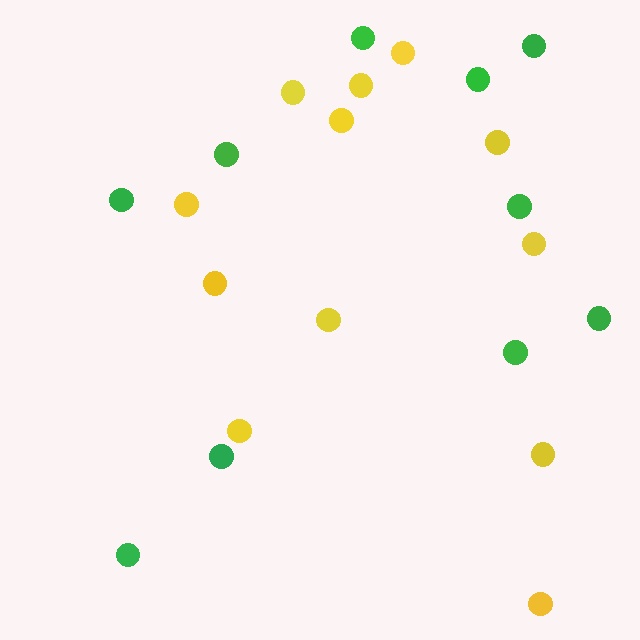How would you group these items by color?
There are 2 groups: one group of yellow circles (12) and one group of green circles (10).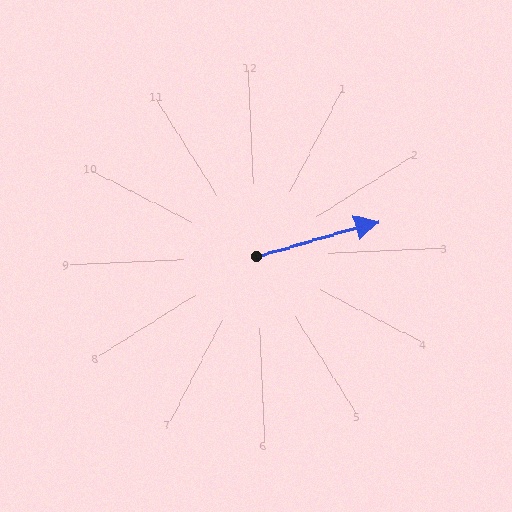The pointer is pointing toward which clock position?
Roughly 3 o'clock.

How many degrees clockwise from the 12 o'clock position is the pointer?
Approximately 77 degrees.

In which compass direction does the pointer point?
East.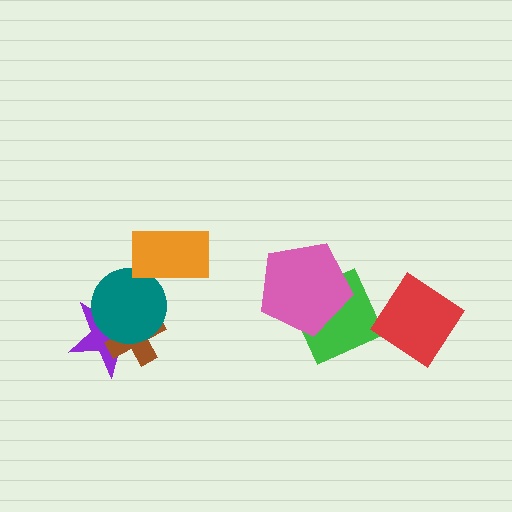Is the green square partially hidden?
Yes, it is partially covered by another shape.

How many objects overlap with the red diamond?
0 objects overlap with the red diamond.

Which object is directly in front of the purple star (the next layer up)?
The brown cross is directly in front of the purple star.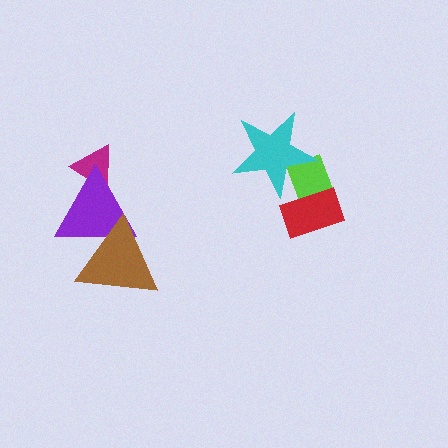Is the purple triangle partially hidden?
Yes, it is partially covered by another shape.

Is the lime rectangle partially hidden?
Yes, it is partially covered by another shape.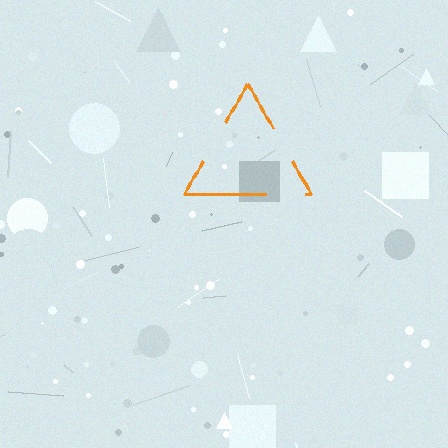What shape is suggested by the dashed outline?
The dashed outline suggests a triangle.